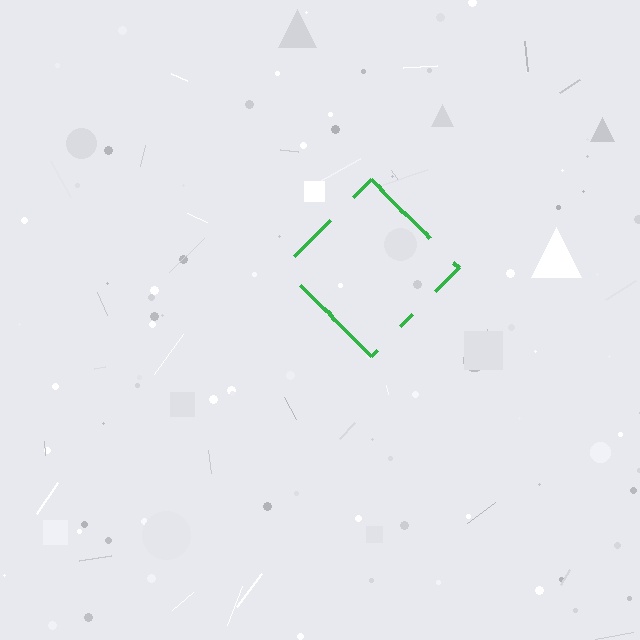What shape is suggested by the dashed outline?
The dashed outline suggests a diamond.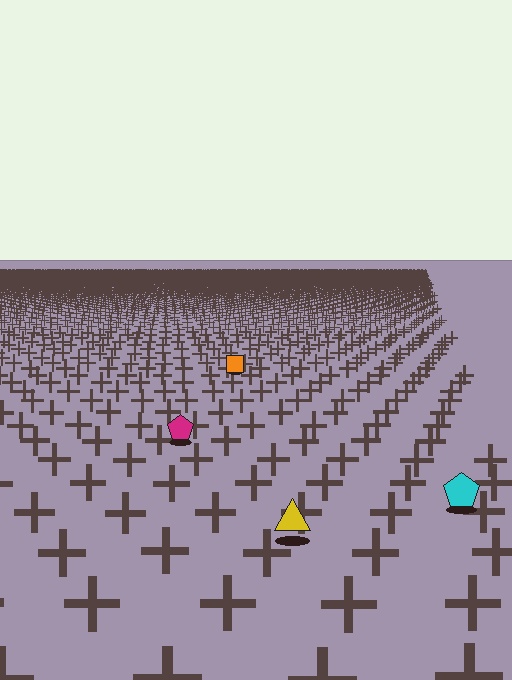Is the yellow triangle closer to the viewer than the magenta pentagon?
Yes. The yellow triangle is closer — you can tell from the texture gradient: the ground texture is coarser near it.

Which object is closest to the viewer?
The yellow triangle is closest. The texture marks near it are larger and more spread out.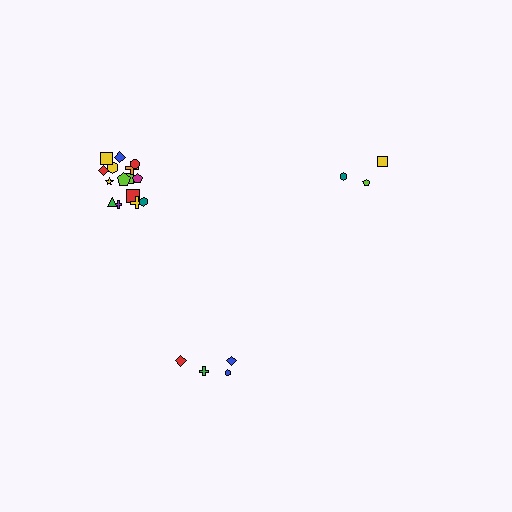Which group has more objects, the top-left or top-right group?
The top-left group.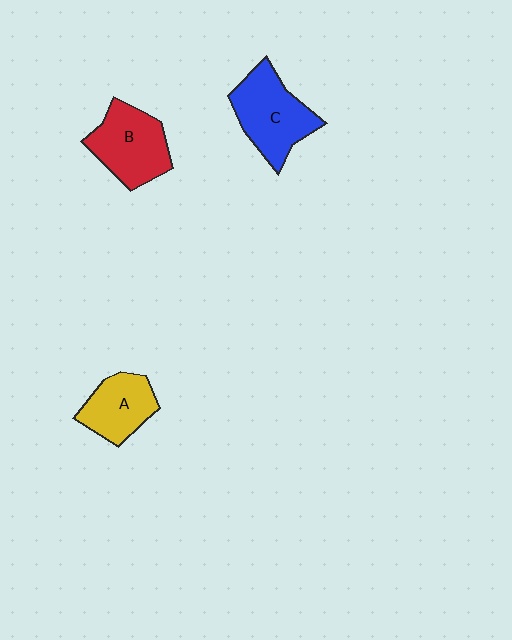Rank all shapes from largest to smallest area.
From largest to smallest: C (blue), B (red), A (yellow).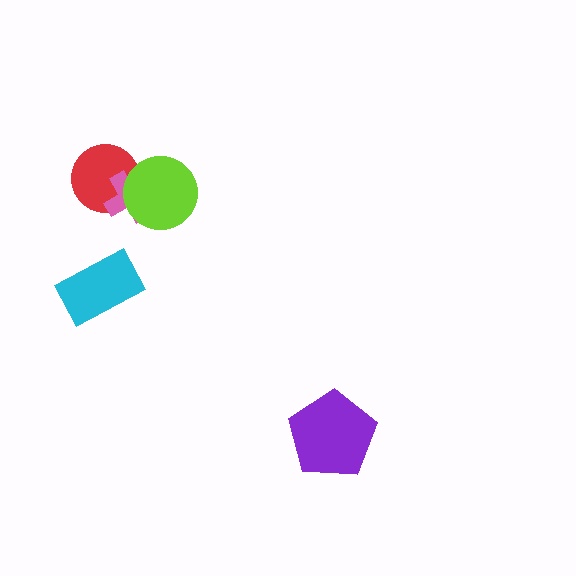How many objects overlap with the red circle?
2 objects overlap with the red circle.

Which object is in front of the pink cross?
The lime circle is in front of the pink cross.